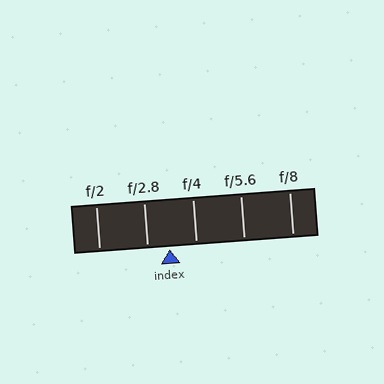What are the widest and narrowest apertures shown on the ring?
The widest aperture shown is f/2 and the narrowest is f/8.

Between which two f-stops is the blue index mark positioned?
The index mark is between f/2.8 and f/4.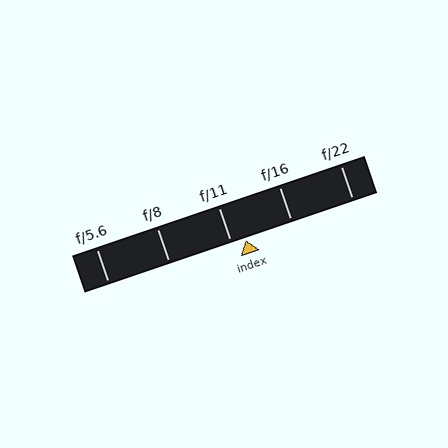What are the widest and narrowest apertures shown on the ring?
The widest aperture shown is f/5.6 and the narrowest is f/22.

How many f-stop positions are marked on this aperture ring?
There are 5 f-stop positions marked.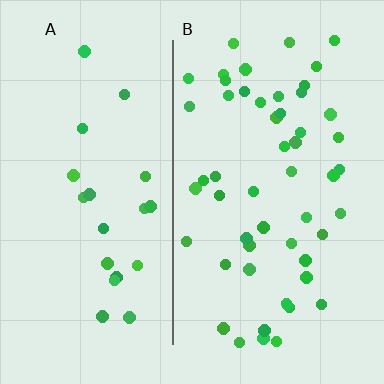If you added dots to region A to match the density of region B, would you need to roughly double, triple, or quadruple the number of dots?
Approximately double.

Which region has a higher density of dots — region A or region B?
B (the right).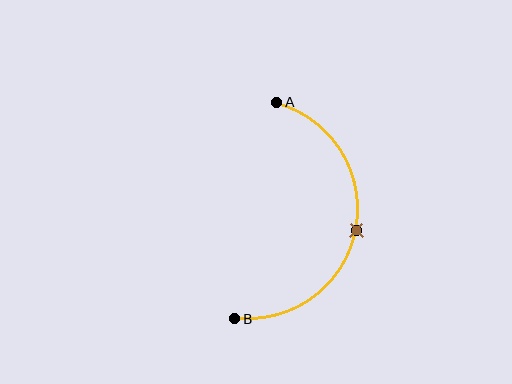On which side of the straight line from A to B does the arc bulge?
The arc bulges to the right of the straight line connecting A and B.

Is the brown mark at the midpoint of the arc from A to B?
Yes. The brown mark lies on the arc at equal arc-length from both A and B — it is the arc midpoint.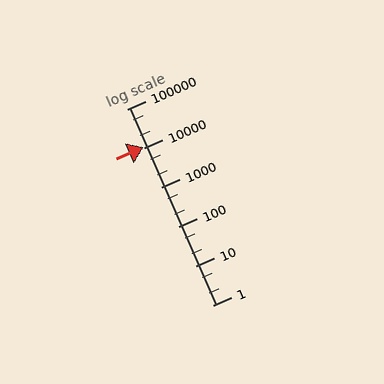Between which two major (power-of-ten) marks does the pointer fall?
The pointer is between 10000 and 100000.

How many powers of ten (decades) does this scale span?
The scale spans 5 decades, from 1 to 100000.